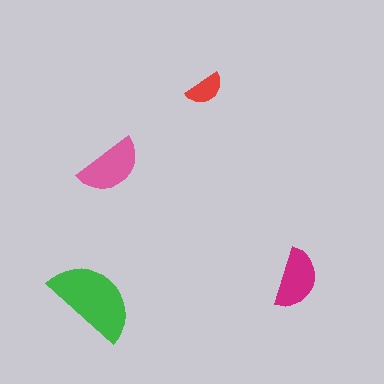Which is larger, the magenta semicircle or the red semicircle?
The magenta one.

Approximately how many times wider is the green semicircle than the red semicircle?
About 2.5 times wider.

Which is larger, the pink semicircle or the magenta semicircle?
The pink one.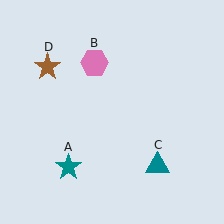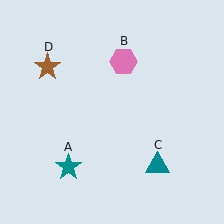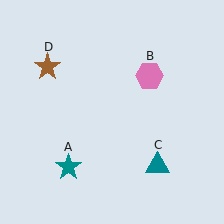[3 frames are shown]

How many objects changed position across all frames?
1 object changed position: pink hexagon (object B).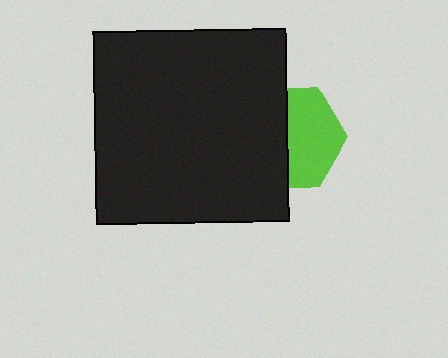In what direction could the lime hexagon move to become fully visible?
The lime hexagon could move right. That would shift it out from behind the black square entirely.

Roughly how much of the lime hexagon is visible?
About half of it is visible (roughly 51%).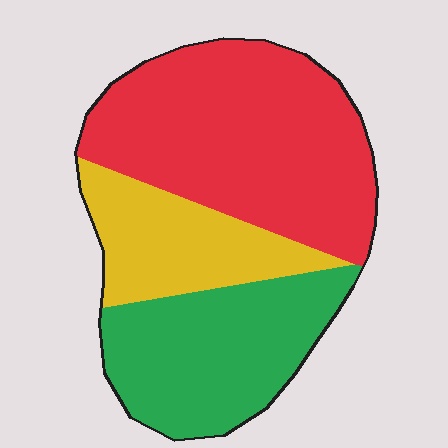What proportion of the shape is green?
Green takes up about one third (1/3) of the shape.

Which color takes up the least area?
Yellow, at roughly 20%.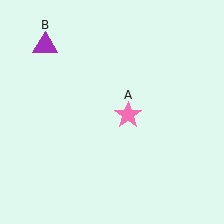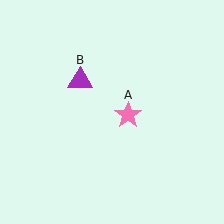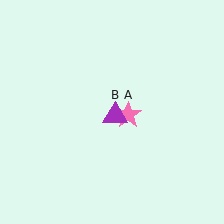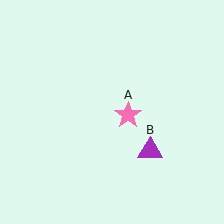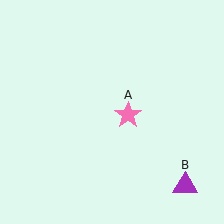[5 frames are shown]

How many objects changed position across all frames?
1 object changed position: purple triangle (object B).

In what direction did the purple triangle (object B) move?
The purple triangle (object B) moved down and to the right.